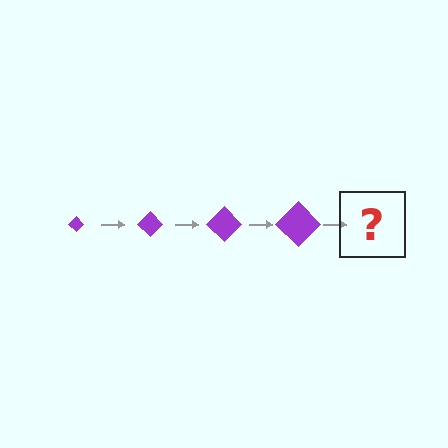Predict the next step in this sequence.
The next step is a purple diamond, larger than the previous one.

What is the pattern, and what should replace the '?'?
The pattern is that the diamond gets progressively larger each step. The '?' should be a purple diamond, larger than the previous one.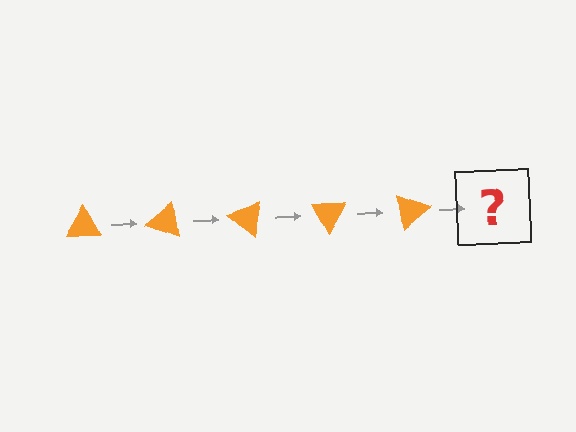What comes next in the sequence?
The next element should be an orange triangle rotated 100 degrees.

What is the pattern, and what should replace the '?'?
The pattern is that the triangle rotates 20 degrees each step. The '?' should be an orange triangle rotated 100 degrees.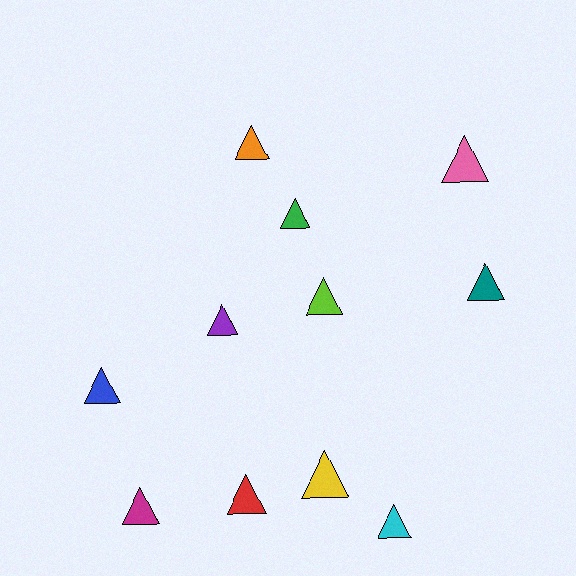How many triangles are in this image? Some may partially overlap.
There are 11 triangles.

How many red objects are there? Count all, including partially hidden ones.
There is 1 red object.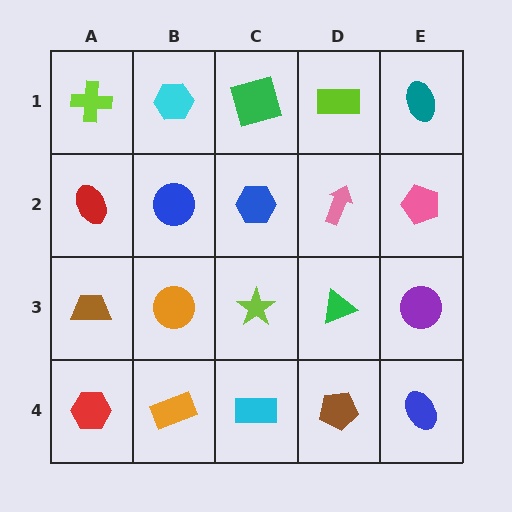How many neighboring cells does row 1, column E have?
2.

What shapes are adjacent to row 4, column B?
An orange circle (row 3, column B), a red hexagon (row 4, column A), a cyan rectangle (row 4, column C).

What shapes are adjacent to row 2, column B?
A cyan hexagon (row 1, column B), an orange circle (row 3, column B), a red ellipse (row 2, column A), a blue hexagon (row 2, column C).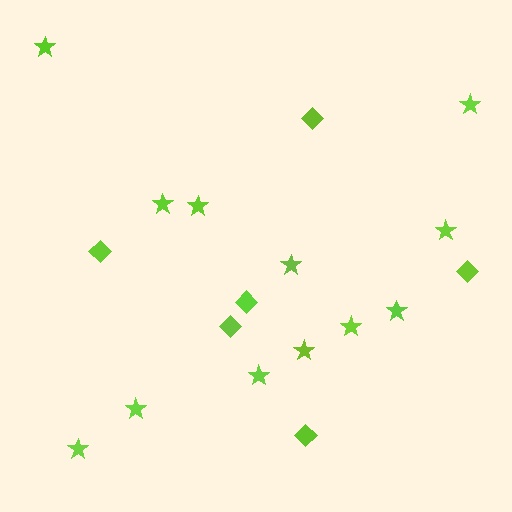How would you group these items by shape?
There are 2 groups: one group of stars (12) and one group of diamonds (6).